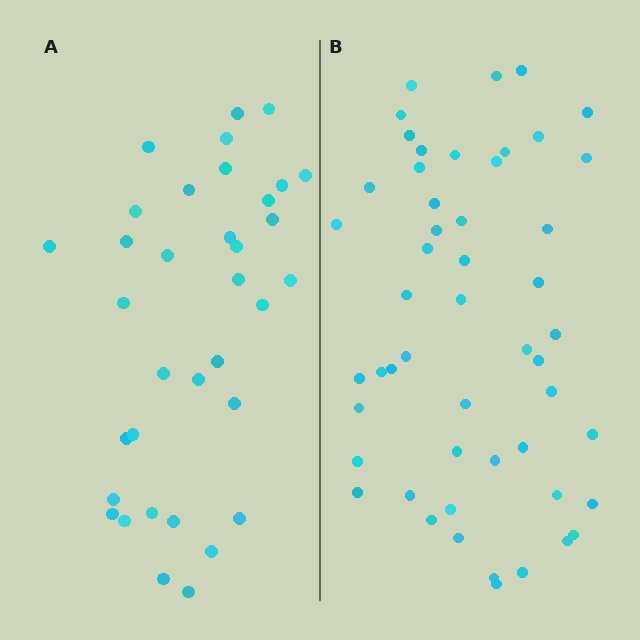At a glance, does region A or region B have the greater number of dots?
Region B (the right region) has more dots.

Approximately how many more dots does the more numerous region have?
Region B has approximately 15 more dots than region A.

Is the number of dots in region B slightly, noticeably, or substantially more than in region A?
Region B has substantially more. The ratio is roughly 1.5 to 1.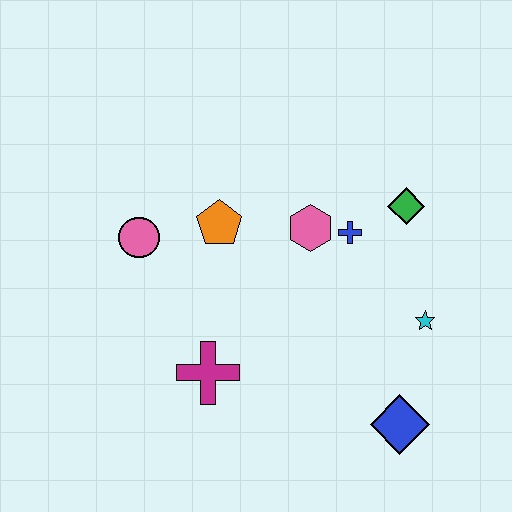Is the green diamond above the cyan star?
Yes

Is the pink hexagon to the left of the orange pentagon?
No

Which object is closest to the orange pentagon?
The pink circle is closest to the orange pentagon.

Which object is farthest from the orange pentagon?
The blue diamond is farthest from the orange pentagon.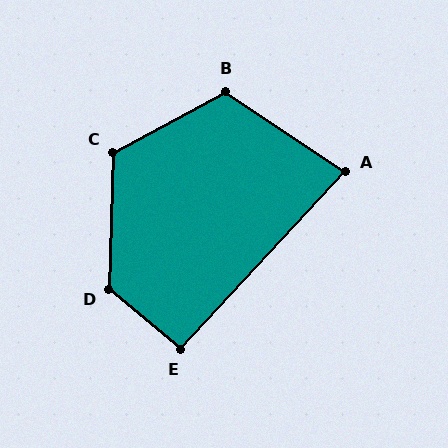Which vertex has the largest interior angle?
D, at approximately 128 degrees.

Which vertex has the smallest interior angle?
A, at approximately 81 degrees.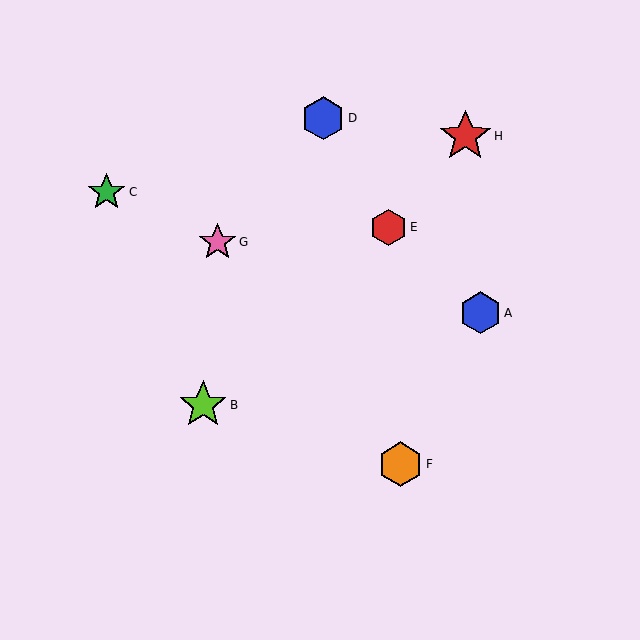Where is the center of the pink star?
The center of the pink star is at (217, 242).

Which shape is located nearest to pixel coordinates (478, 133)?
The red star (labeled H) at (465, 136) is nearest to that location.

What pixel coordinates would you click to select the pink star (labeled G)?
Click at (217, 242) to select the pink star G.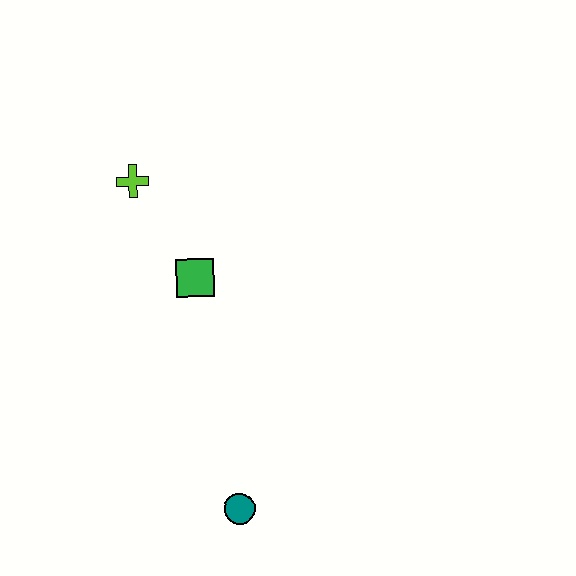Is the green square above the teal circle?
Yes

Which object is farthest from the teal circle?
The lime cross is farthest from the teal circle.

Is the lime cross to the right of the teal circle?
No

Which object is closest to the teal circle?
The green square is closest to the teal circle.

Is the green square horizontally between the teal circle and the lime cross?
Yes